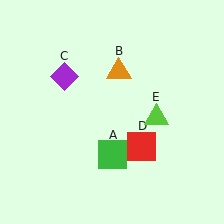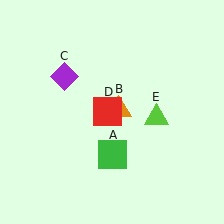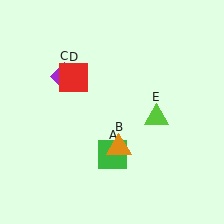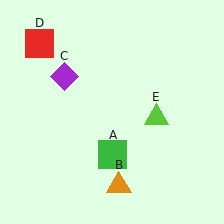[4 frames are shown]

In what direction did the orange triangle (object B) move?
The orange triangle (object B) moved down.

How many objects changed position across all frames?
2 objects changed position: orange triangle (object B), red square (object D).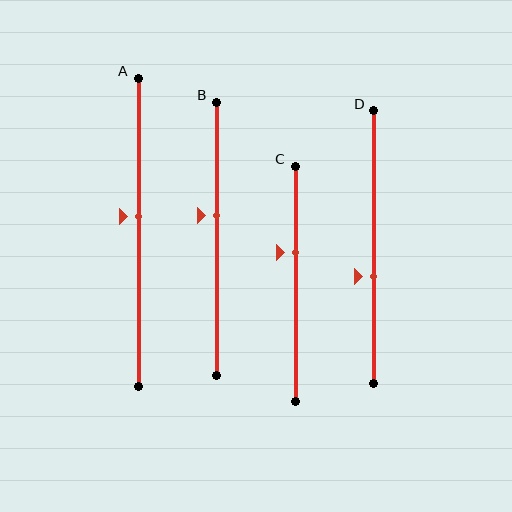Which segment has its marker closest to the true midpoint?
Segment A has its marker closest to the true midpoint.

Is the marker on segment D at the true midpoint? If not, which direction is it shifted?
No, the marker on segment D is shifted downward by about 11% of the segment length.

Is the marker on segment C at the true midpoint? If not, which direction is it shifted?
No, the marker on segment C is shifted upward by about 13% of the segment length.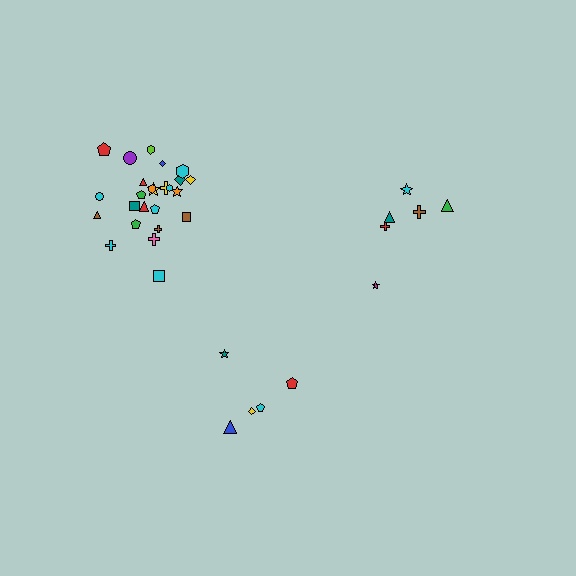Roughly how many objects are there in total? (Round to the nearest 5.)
Roughly 35 objects in total.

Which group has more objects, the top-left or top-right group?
The top-left group.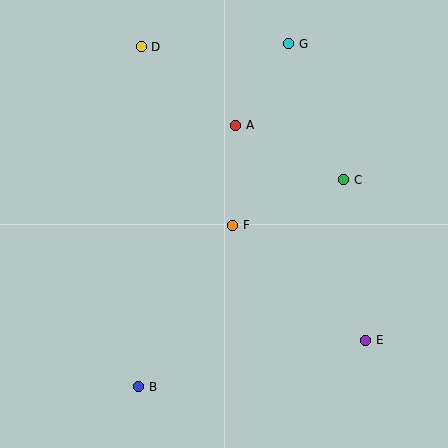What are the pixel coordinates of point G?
Point G is at (289, 44).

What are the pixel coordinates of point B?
Point B is at (139, 387).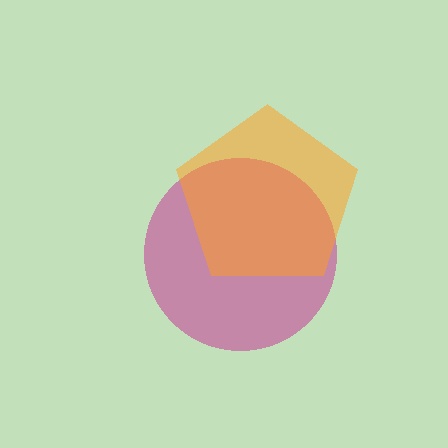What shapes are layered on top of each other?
The layered shapes are: a magenta circle, an orange pentagon.